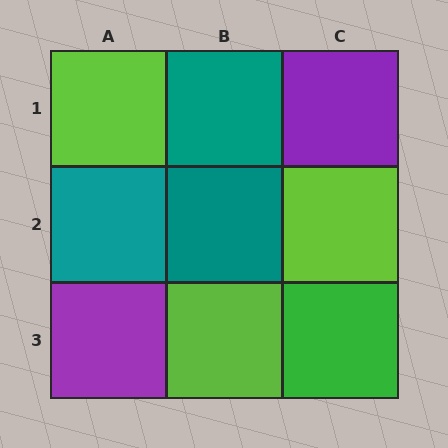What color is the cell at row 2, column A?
Teal.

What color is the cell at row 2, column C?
Lime.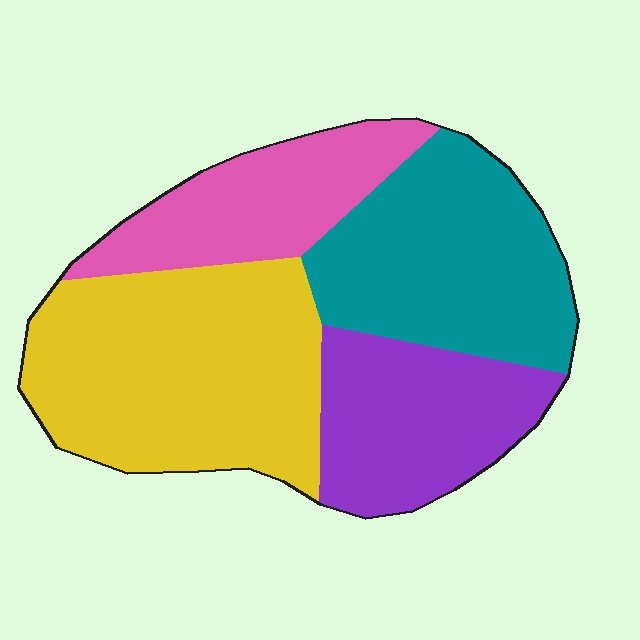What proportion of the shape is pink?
Pink takes up about one sixth (1/6) of the shape.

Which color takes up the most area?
Yellow, at roughly 35%.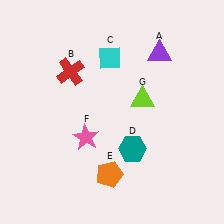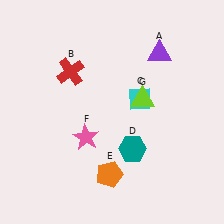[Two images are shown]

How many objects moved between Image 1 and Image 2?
1 object moved between the two images.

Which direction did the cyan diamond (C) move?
The cyan diamond (C) moved down.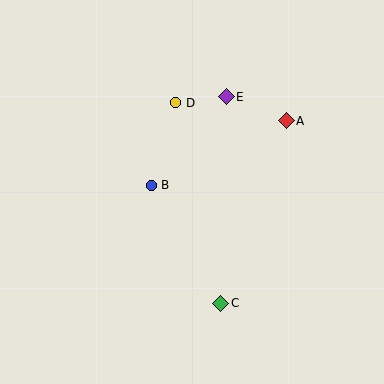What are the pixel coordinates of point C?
Point C is at (221, 303).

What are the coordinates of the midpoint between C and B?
The midpoint between C and B is at (186, 244).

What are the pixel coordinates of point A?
Point A is at (286, 121).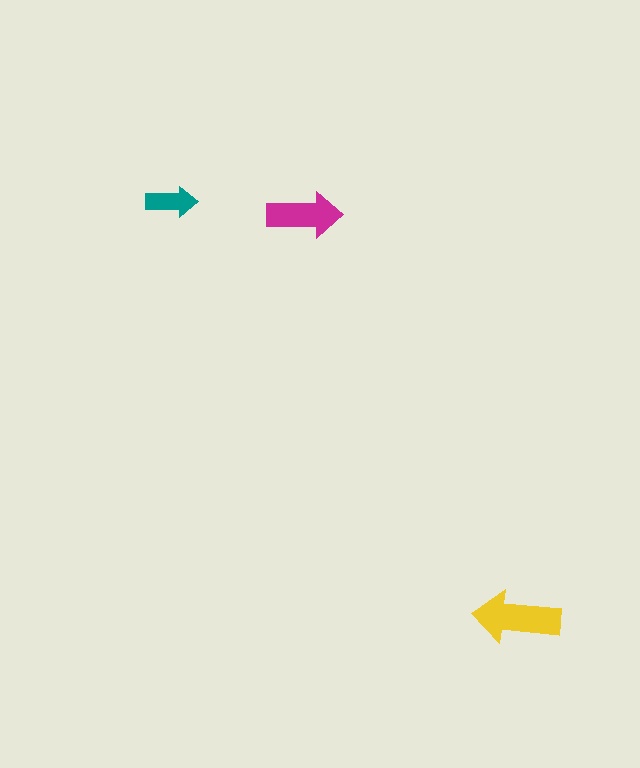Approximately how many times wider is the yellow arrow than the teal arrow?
About 1.5 times wider.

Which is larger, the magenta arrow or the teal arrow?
The magenta one.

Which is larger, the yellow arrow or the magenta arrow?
The yellow one.